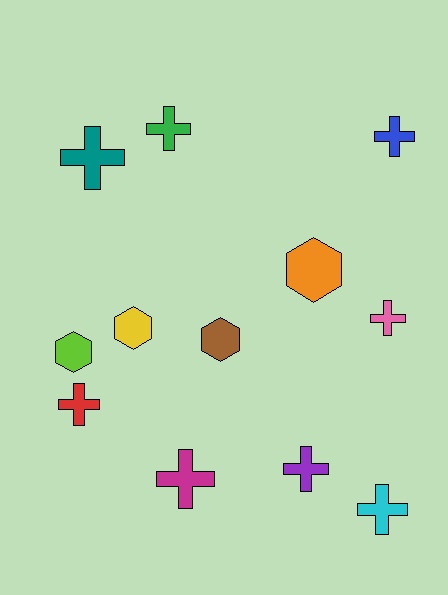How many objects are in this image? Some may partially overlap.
There are 12 objects.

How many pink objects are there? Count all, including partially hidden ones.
There is 1 pink object.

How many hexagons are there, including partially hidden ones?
There are 4 hexagons.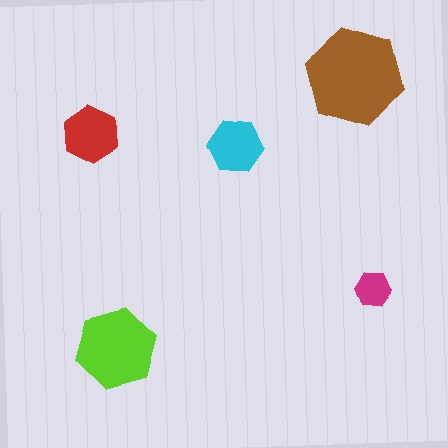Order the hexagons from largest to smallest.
the brown one, the lime one, the red one, the cyan one, the magenta one.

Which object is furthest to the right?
The magenta hexagon is rightmost.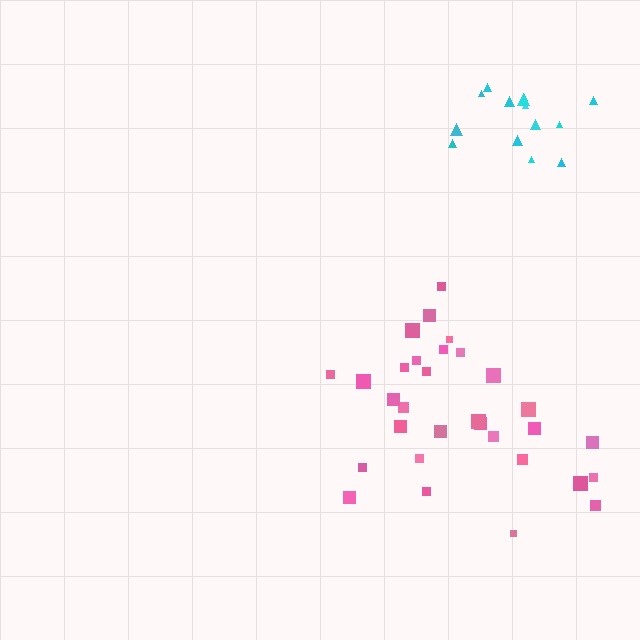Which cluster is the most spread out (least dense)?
Cyan.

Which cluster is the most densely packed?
Pink.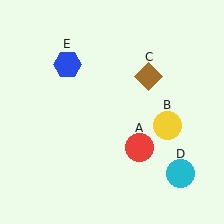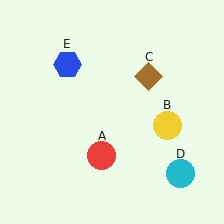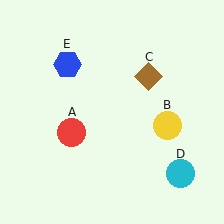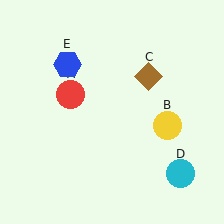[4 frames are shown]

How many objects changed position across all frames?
1 object changed position: red circle (object A).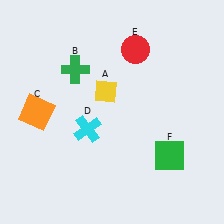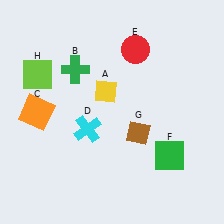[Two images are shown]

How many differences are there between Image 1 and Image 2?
There are 2 differences between the two images.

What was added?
A brown diamond (G), a lime square (H) were added in Image 2.